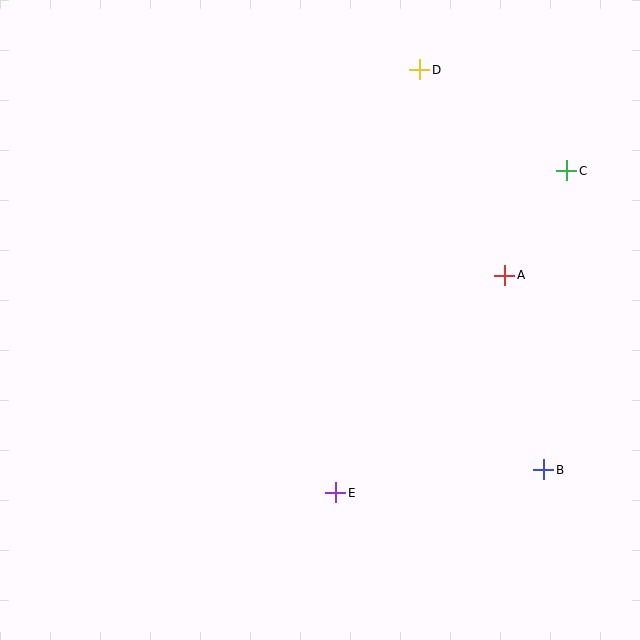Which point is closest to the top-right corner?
Point C is closest to the top-right corner.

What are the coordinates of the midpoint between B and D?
The midpoint between B and D is at (482, 270).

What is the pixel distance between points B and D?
The distance between B and D is 419 pixels.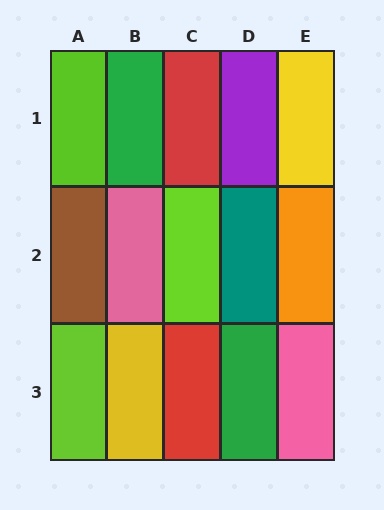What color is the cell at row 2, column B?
Pink.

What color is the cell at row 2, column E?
Orange.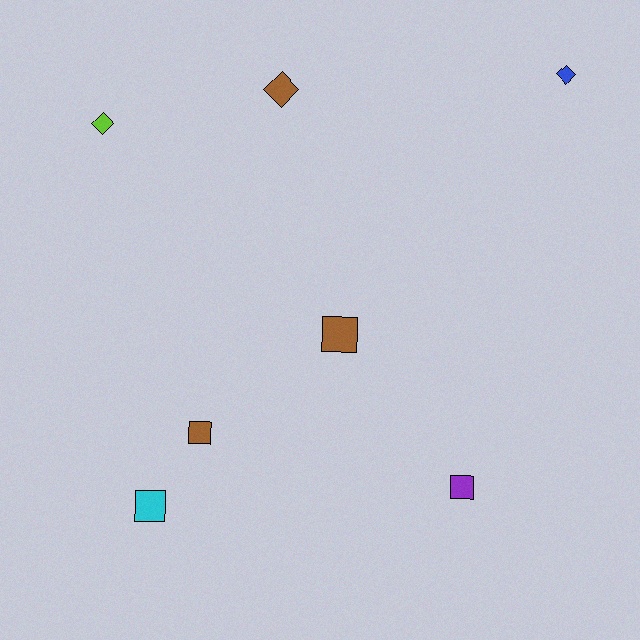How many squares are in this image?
There are 4 squares.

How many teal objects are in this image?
There are no teal objects.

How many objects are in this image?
There are 7 objects.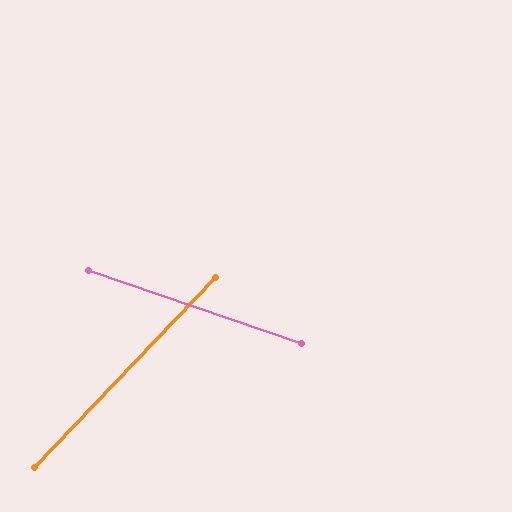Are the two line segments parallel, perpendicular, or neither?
Neither parallel nor perpendicular — they differ by about 65°.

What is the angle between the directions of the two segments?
Approximately 65 degrees.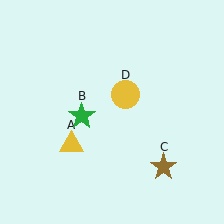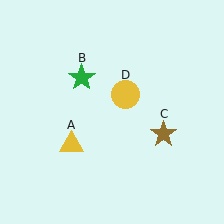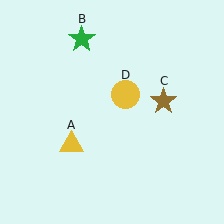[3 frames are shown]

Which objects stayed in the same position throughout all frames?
Yellow triangle (object A) and yellow circle (object D) remained stationary.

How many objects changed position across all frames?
2 objects changed position: green star (object B), brown star (object C).